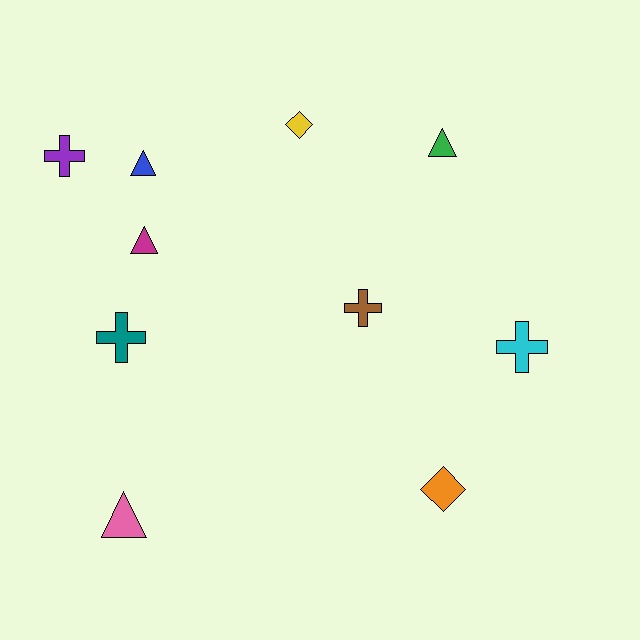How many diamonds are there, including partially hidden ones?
There are 2 diamonds.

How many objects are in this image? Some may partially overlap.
There are 10 objects.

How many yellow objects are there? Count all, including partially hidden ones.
There is 1 yellow object.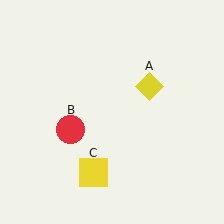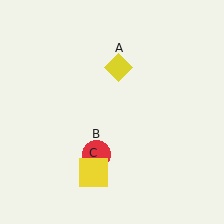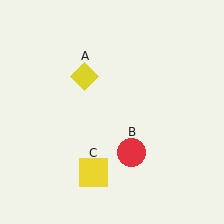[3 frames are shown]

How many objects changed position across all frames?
2 objects changed position: yellow diamond (object A), red circle (object B).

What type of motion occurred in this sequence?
The yellow diamond (object A), red circle (object B) rotated counterclockwise around the center of the scene.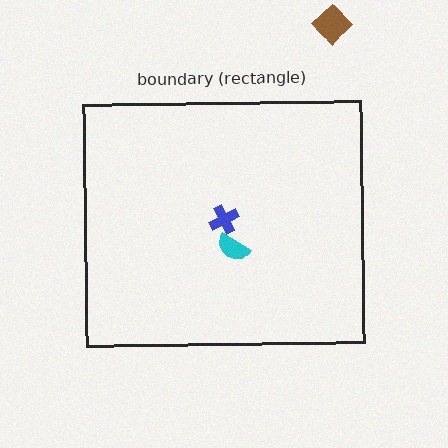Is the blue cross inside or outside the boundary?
Inside.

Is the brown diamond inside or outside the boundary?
Outside.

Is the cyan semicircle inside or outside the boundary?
Inside.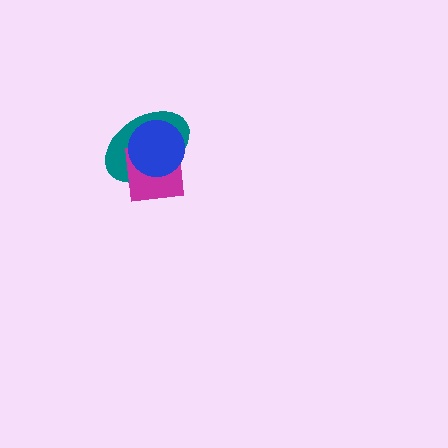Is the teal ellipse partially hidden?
Yes, it is partially covered by another shape.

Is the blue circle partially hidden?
No, no other shape covers it.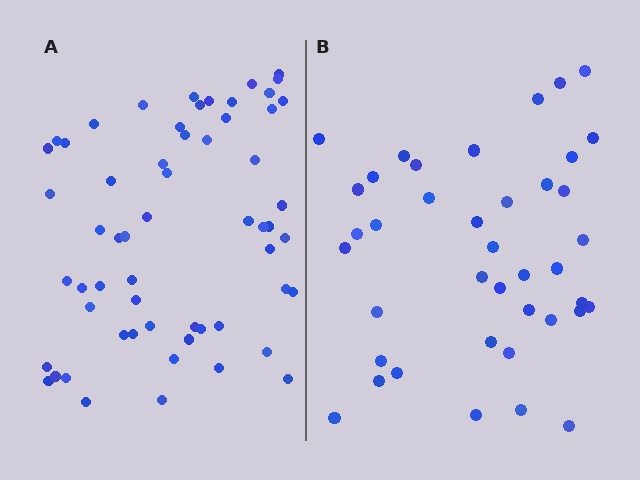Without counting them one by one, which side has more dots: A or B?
Region A (the left region) has more dots.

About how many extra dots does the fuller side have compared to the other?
Region A has approximately 20 more dots than region B.